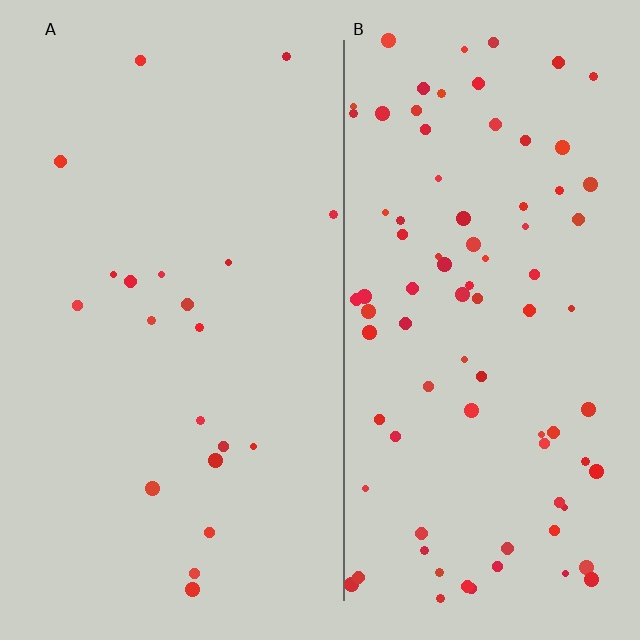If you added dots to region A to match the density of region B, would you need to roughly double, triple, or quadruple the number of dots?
Approximately quadruple.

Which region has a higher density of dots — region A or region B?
B (the right).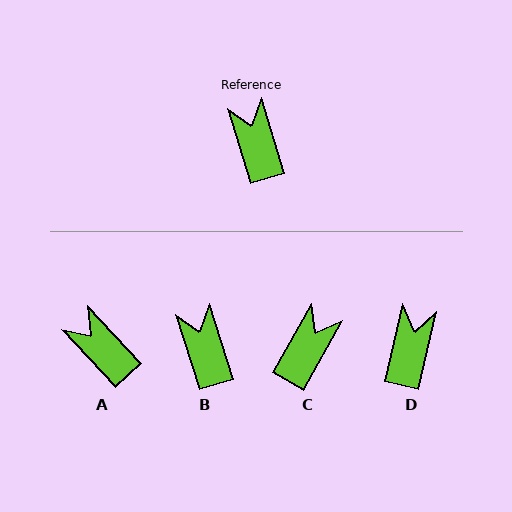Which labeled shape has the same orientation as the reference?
B.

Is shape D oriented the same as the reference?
No, it is off by about 30 degrees.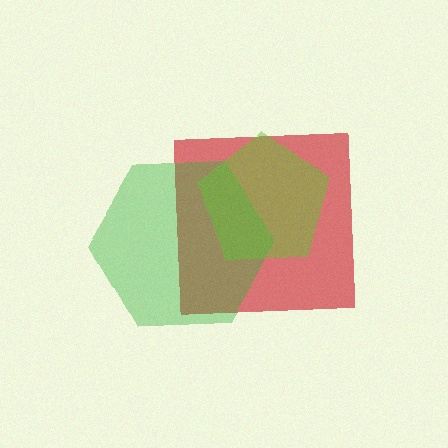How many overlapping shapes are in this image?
There are 3 overlapping shapes in the image.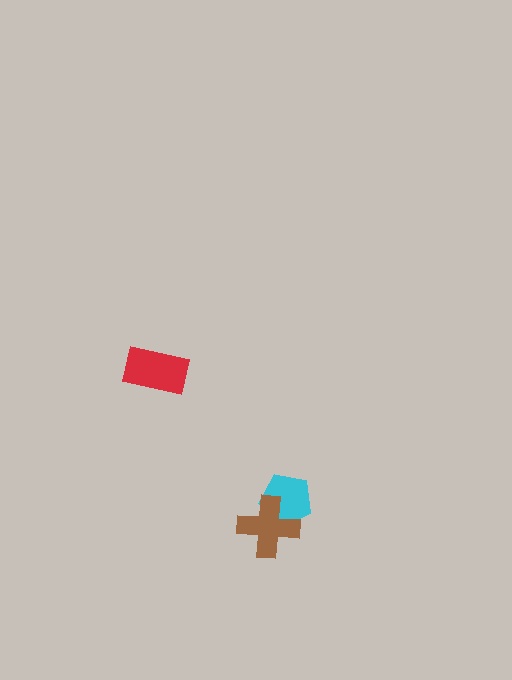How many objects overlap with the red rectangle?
0 objects overlap with the red rectangle.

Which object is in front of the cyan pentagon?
The brown cross is in front of the cyan pentagon.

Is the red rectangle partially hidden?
No, no other shape covers it.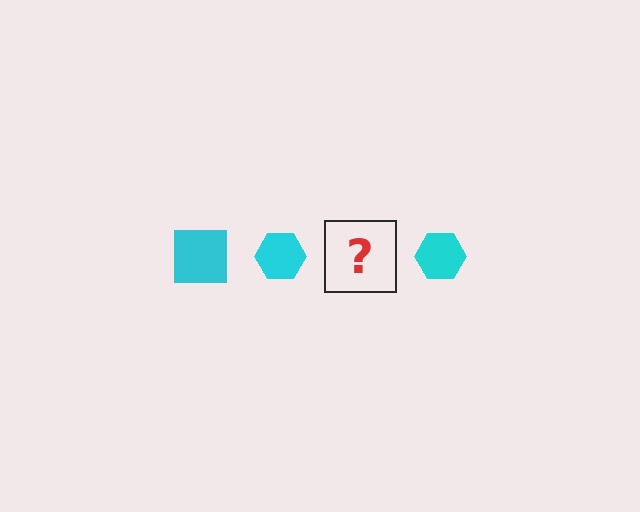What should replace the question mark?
The question mark should be replaced with a cyan square.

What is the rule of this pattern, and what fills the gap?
The rule is that the pattern cycles through square, hexagon shapes in cyan. The gap should be filled with a cyan square.